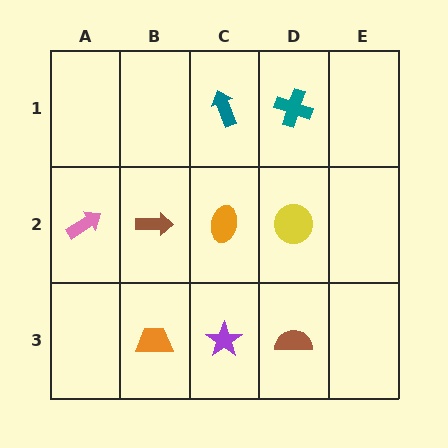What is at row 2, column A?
A pink arrow.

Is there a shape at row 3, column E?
No, that cell is empty.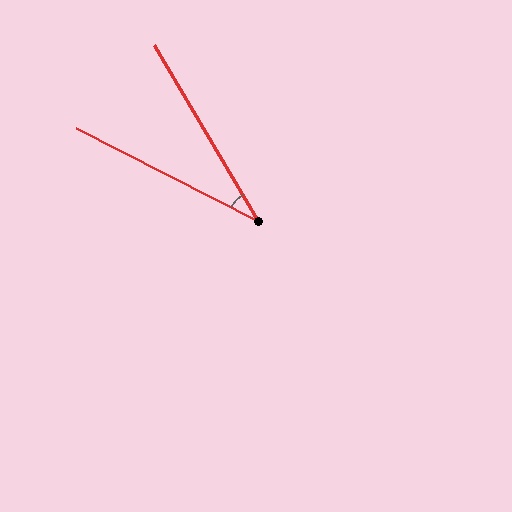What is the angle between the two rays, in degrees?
Approximately 32 degrees.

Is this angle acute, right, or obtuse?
It is acute.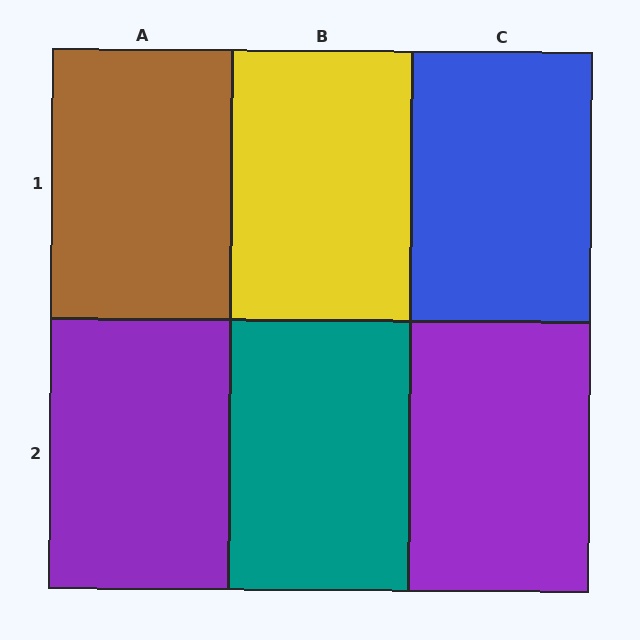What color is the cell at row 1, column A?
Brown.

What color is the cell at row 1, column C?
Blue.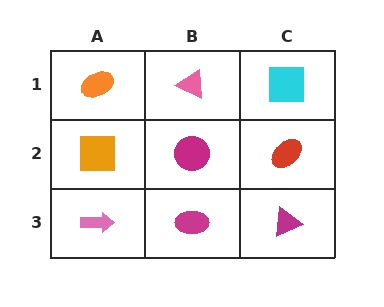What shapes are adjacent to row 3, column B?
A magenta circle (row 2, column B), a pink arrow (row 3, column A), a magenta triangle (row 3, column C).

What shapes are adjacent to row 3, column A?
An orange square (row 2, column A), a magenta ellipse (row 3, column B).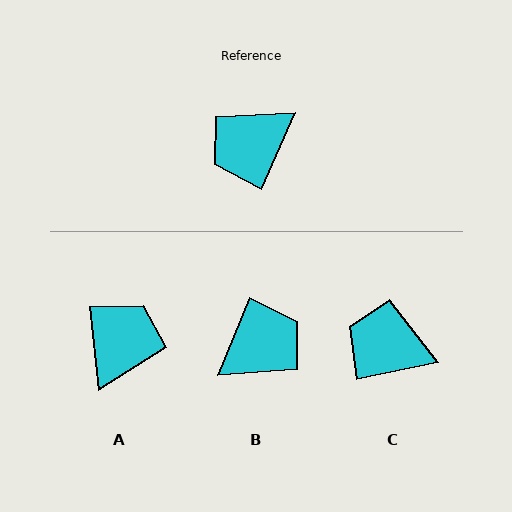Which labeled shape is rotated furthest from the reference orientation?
B, about 179 degrees away.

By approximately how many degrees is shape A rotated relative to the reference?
Approximately 151 degrees clockwise.